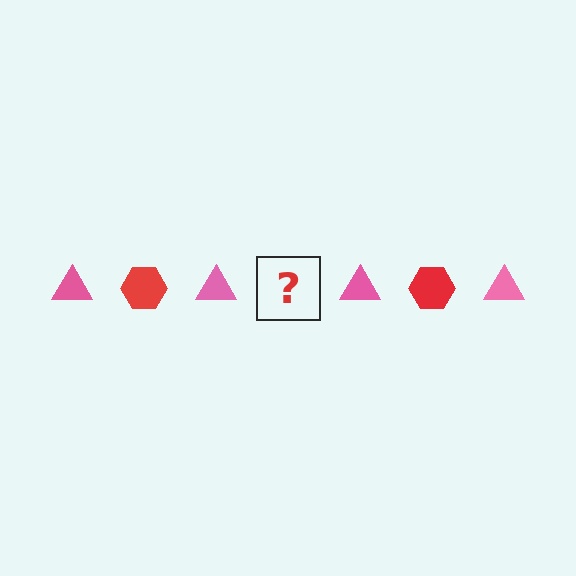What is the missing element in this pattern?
The missing element is a red hexagon.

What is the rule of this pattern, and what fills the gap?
The rule is that the pattern alternates between pink triangle and red hexagon. The gap should be filled with a red hexagon.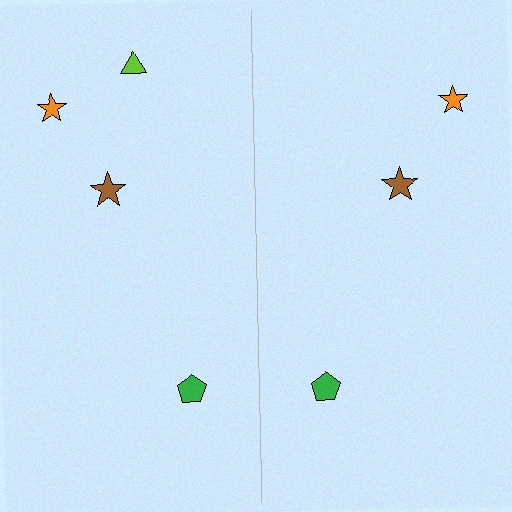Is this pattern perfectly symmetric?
No, the pattern is not perfectly symmetric. A lime triangle is missing from the right side.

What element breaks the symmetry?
A lime triangle is missing from the right side.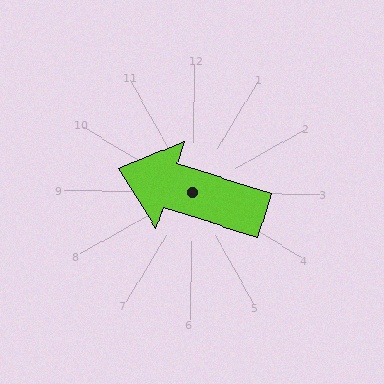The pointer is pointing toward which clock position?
Roughly 10 o'clock.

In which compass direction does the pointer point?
West.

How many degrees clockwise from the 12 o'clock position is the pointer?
Approximately 287 degrees.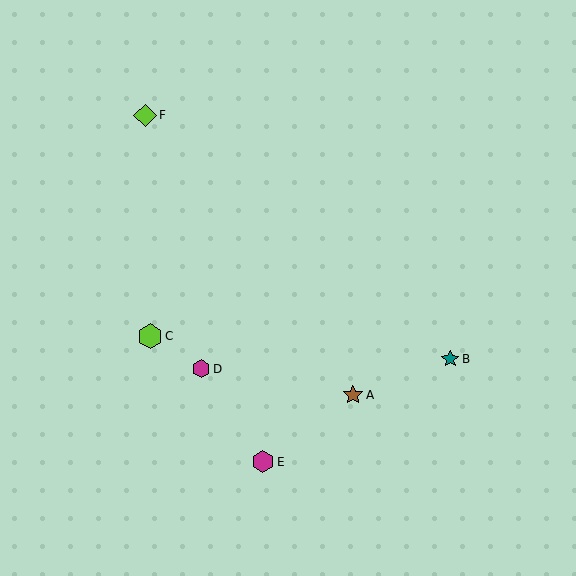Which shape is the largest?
The lime hexagon (labeled C) is the largest.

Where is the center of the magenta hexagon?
The center of the magenta hexagon is at (263, 462).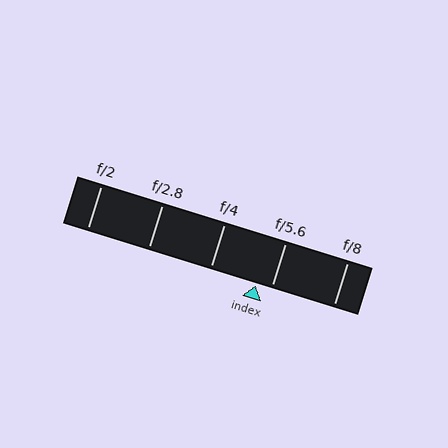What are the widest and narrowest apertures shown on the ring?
The widest aperture shown is f/2 and the narrowest is f/8.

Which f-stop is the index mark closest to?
The index mark is closest to f/5.6.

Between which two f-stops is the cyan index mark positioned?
The index mark is between f/4 and f/5.6.